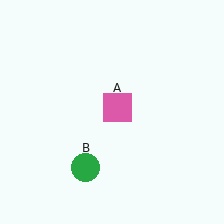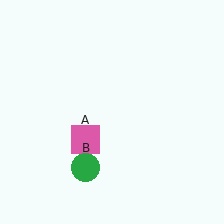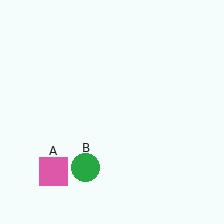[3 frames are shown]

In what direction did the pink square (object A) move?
The pink square (object A) moved down and to the left.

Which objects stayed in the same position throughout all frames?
Green circle (object B) remained stationary.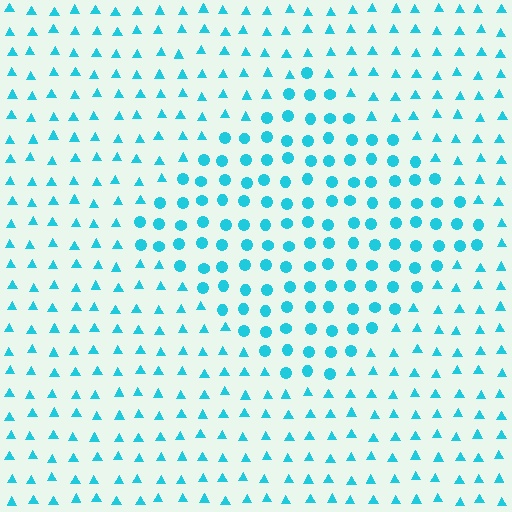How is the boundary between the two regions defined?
The boundary is defined by a change in element shape: circles inside vs. triangles outside. All elements share the same color and spacing.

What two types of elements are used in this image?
The image uses circles inside the diamond region and triangles outside it.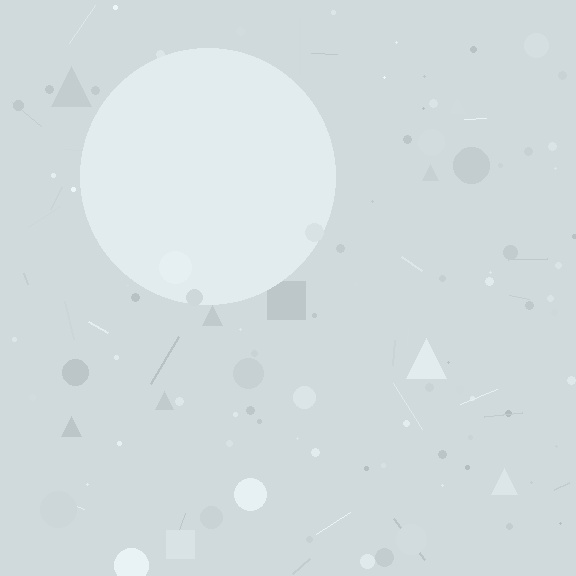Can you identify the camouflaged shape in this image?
The camouflaged shape is a circle.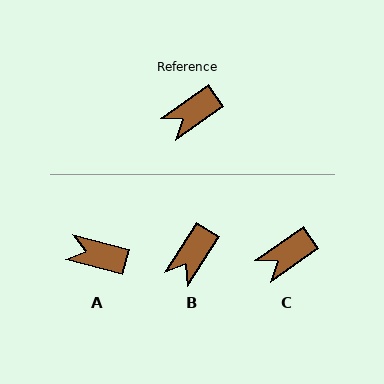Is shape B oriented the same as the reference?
No, it is off by about 22 degrees.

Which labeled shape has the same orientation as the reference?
C.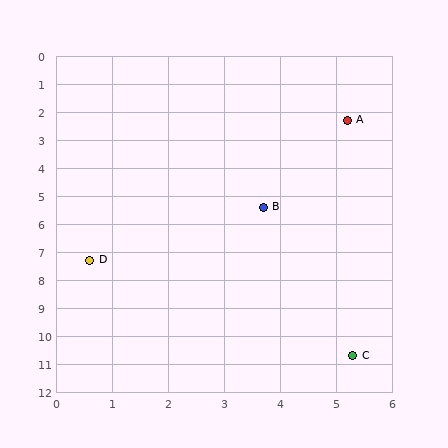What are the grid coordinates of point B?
Point B is at approximately (3.7, 5.4).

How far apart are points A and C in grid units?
Points A and C are about 8.4 grid units apart.